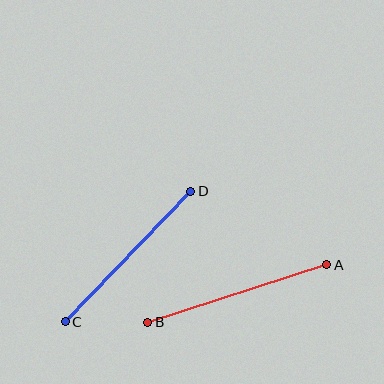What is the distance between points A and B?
The distance is approximately 188 pixels.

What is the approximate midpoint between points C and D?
The midpoint is at approximately (128, 256) pixels.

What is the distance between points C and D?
The distance is approximately 181 pixels.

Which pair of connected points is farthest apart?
Points A and B are farthest apart.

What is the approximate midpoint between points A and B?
The midpoint is at approximately (237, 294) pixels.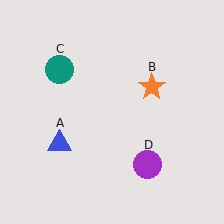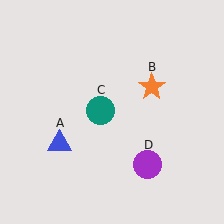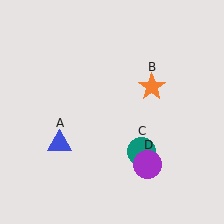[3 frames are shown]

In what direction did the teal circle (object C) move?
The teal circle (object C) moved down and to the right.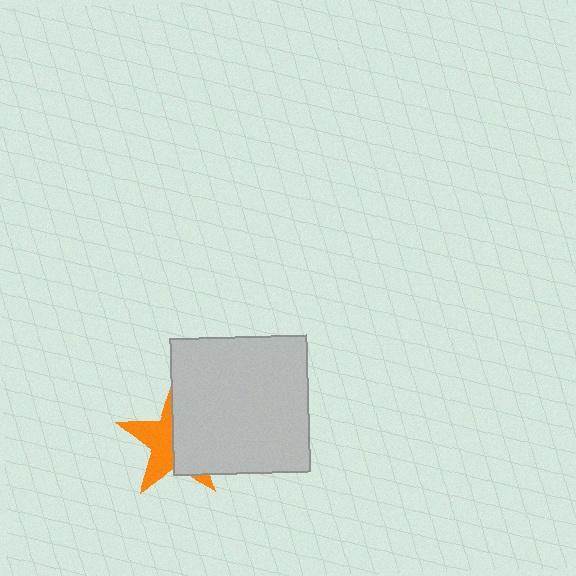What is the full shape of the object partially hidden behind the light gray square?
The partially hidden object is an orange star.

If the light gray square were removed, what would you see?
You would see the complete orange star.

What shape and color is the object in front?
The object in front is a light gray square.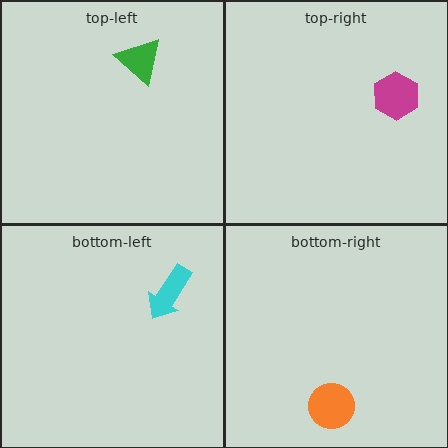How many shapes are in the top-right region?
1.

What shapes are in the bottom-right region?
The orange circle.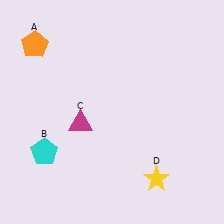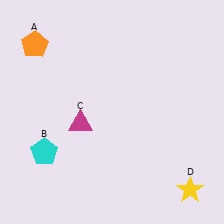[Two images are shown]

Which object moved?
The yellow star (D) moved right.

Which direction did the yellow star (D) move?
The yellow star (D) moved right.